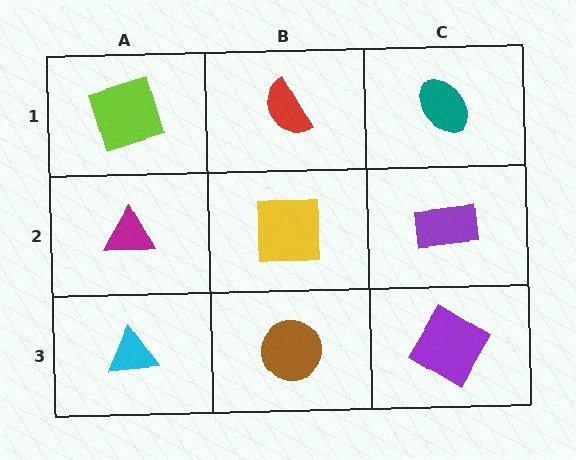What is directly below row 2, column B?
A brown circle.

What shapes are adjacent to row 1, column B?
A yellow square (row 2, column B), a lime square (row 1, column A), a teal ellipse (row 1, column C).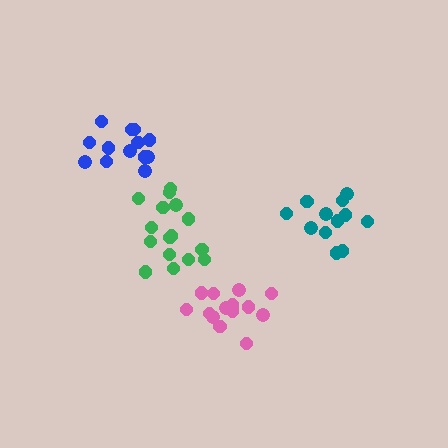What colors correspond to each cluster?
The clusters are colored: blue, teal, green, pink.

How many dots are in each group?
Group 1: 13 dots, Group 2: 12 dots, Group 3: 16 dots, Group 4: 14 dots (55 total).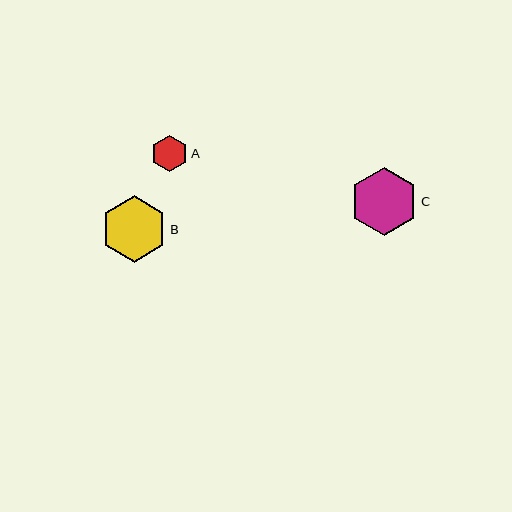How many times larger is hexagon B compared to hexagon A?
Hexagon B is approximately 1.8 times the size of hexagon A.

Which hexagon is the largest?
Hexagon C is the largest with a size of approximately 68 pixels.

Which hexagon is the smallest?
Hexagon A is the smallest with a size of approximately 37 pixels.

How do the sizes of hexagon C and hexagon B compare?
Hexagon C and hexagon B are approximately the same size.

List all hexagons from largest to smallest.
From largest to smallest: C, B, A.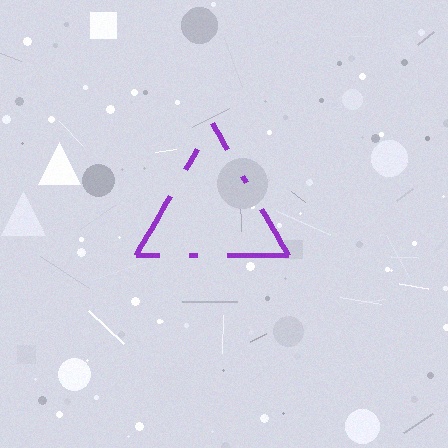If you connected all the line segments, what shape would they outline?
They would outline a triangle.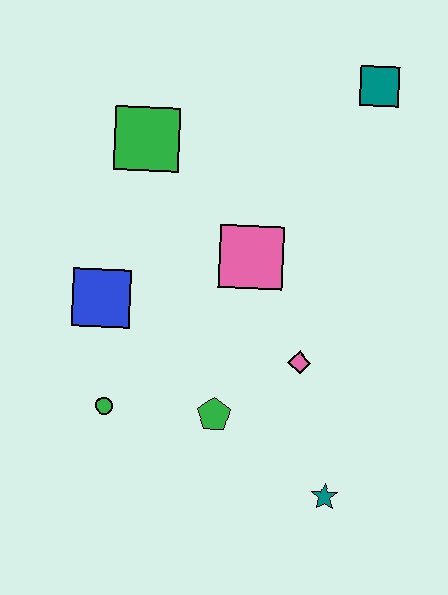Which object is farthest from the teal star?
The teal square is farthest from the teal star.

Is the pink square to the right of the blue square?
Yes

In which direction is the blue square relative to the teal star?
The blue square is to the left of the teal star.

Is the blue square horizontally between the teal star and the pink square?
No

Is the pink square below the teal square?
Yes